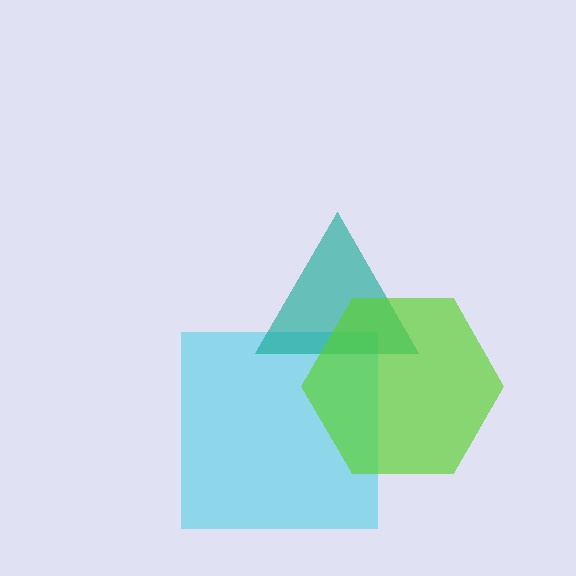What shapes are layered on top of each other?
The layered shapes are: a cyan square, a teal triangle, a lime hexagon.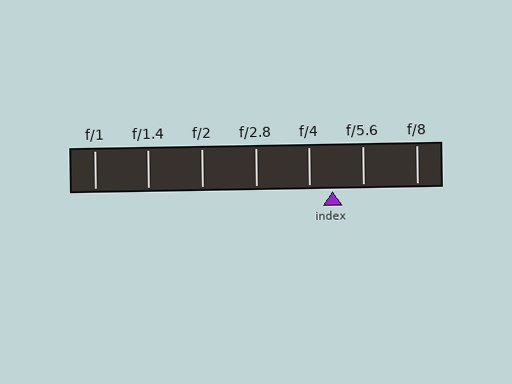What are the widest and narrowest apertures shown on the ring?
The widest aperture shown is f/1 and the narrowest is f/8.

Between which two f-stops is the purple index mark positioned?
The index mark is between f/4 and f/5.6.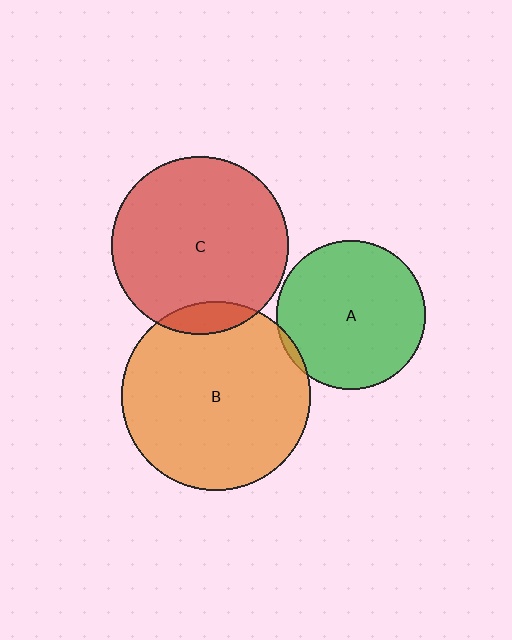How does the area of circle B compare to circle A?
Approximately 1.6 times.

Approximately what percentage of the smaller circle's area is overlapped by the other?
Approximately 10%.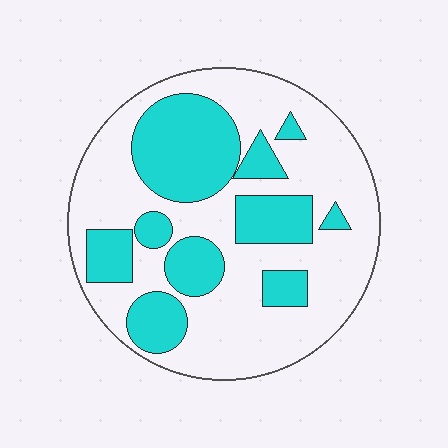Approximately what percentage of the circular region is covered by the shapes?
Approximately 35%.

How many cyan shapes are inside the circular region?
10.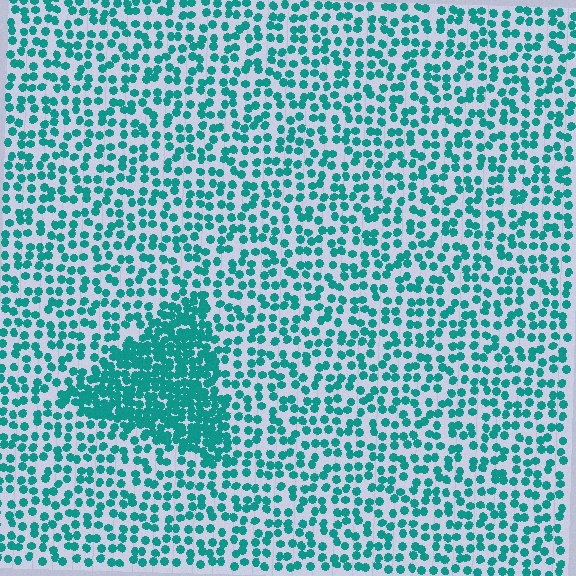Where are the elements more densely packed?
The elements are more densely packed inside the triangle boundary.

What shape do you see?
I see a triangle.